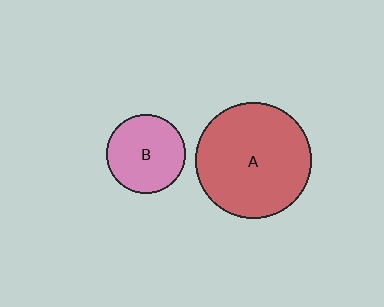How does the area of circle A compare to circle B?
Approximately 2.2 times.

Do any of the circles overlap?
No, none of the circles overlap.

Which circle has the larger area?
Circle A (red).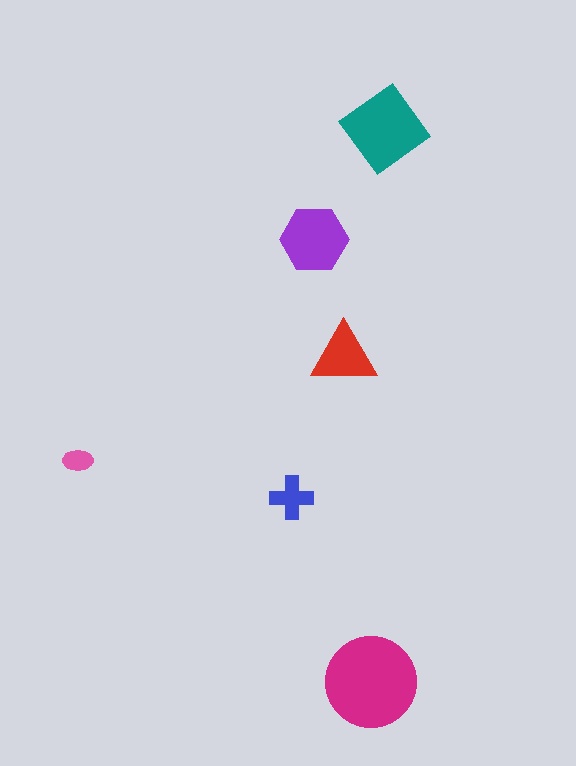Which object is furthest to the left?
The pink ellipse is leftmost.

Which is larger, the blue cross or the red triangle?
The red triangle.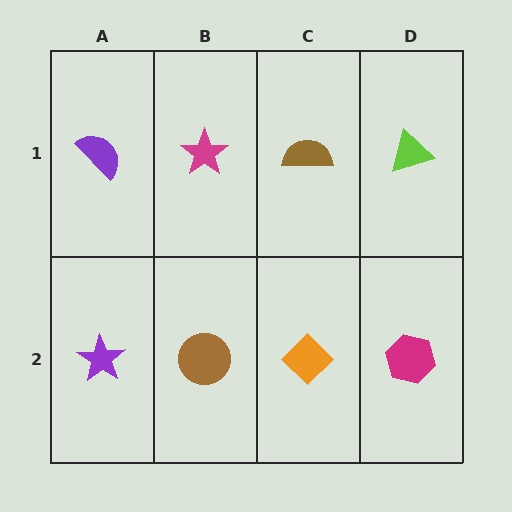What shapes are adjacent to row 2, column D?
A lime triangle (row 1, column D), an orange diamond (row 2, column C).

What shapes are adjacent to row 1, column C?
An orange diamond (row 2, column C), a magenta star (row 1, column B), a lime triangle (row 1, column D).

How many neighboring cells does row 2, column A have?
2.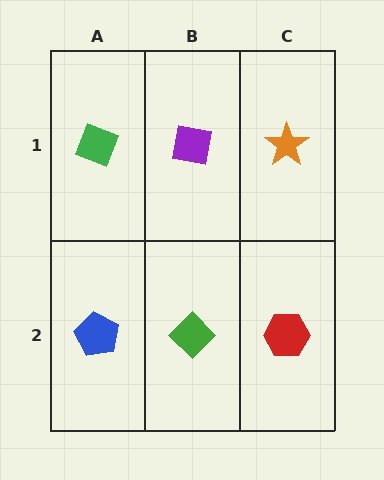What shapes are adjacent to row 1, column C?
A red hexagon (row 2, column C), a purple square (row 1, column B).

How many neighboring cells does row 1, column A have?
2.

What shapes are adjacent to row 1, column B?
A green diamond (row 2, column B), a green diamond (row 1, column A), an orange star (row 1, column C).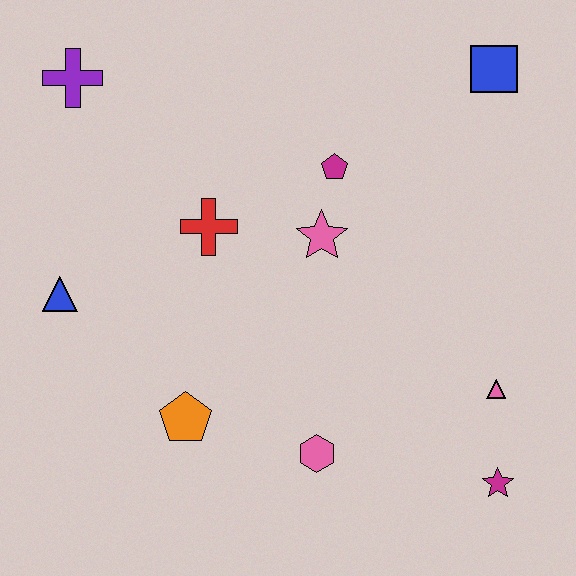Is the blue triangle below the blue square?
Yes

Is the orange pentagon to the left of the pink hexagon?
Yes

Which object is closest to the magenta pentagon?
The pink star is closest to the magenta pentagon.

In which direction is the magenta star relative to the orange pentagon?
The magenta star is to the right of the orange pentagon.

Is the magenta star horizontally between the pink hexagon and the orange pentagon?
No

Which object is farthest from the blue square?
The blue triangle is farthest from the blue square.